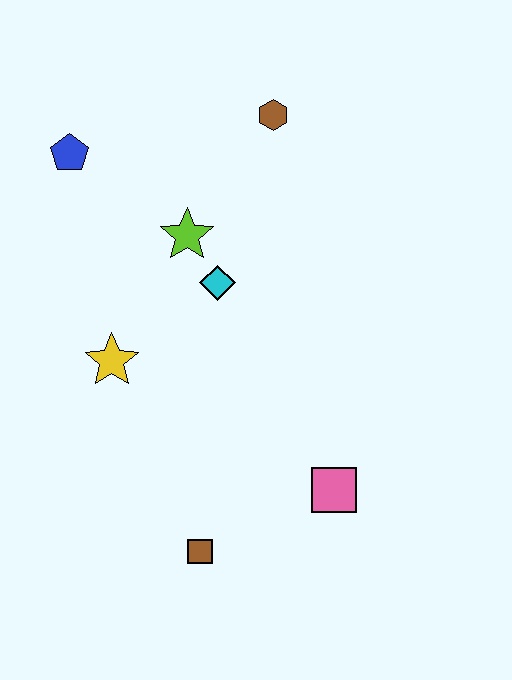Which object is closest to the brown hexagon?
The lime star is closest to the brown hexagon.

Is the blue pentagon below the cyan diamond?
No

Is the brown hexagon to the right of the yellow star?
Yes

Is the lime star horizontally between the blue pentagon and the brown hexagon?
Yes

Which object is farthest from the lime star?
The brown square is farthest from the lime star.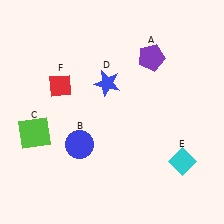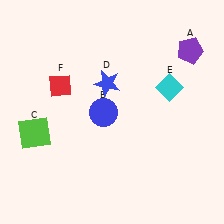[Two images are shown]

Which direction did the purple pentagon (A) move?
The purple pentagon (A) moved right.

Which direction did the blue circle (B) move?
The blue circle (B) moved up.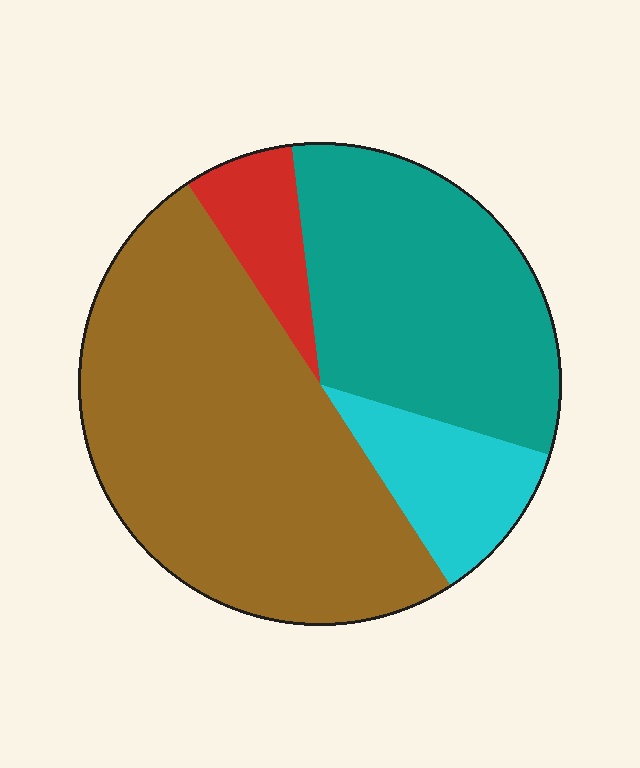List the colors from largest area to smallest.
From largest to smallest: brown, teal, cyan, red.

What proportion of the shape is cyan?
Cyan covers about 10% of the shape.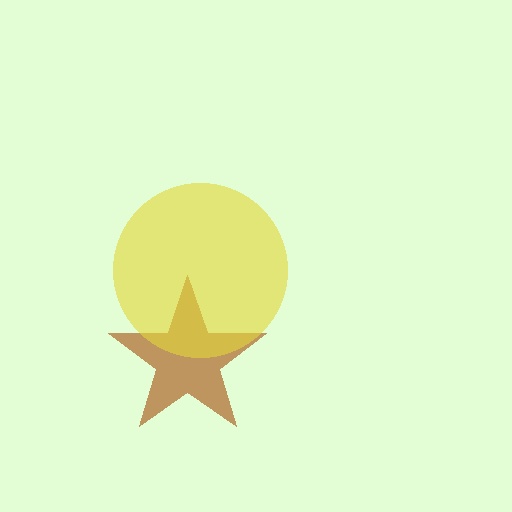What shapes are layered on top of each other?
The layered shapes are: a brown star, a yellow circle.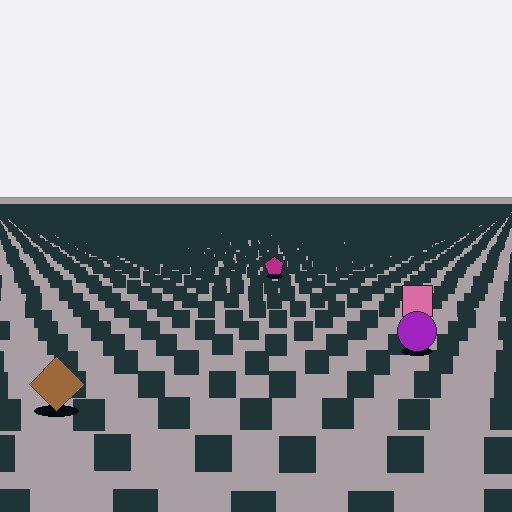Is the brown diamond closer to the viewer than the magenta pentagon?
Yes. The brown diamond is closer — you can tell from the texture gradient: the ground texture is coarser near it.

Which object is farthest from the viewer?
The magenta pentagon is farthest from the viewer. It appears smaller and the ground texture around it is denser.